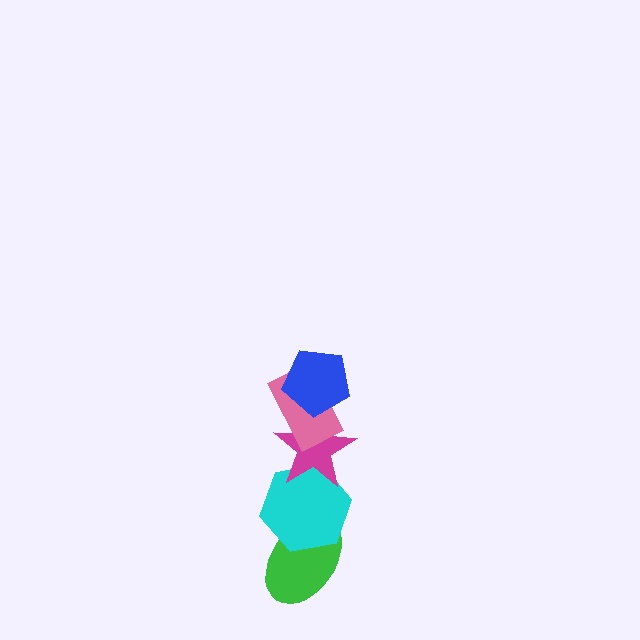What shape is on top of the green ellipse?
The cyan hexagon is on top of the green ellipse.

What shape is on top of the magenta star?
The pink rectangle is on top of the magenta star.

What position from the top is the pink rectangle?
The pink rectangle is 2nd from the top.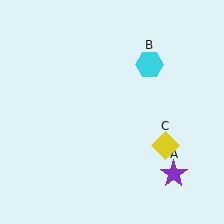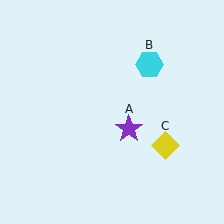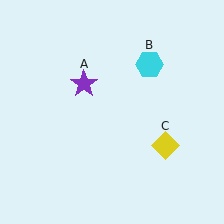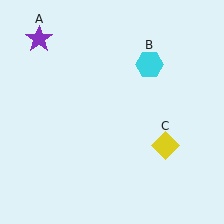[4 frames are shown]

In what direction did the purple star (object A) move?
The purple star (object A) moved up and to the left.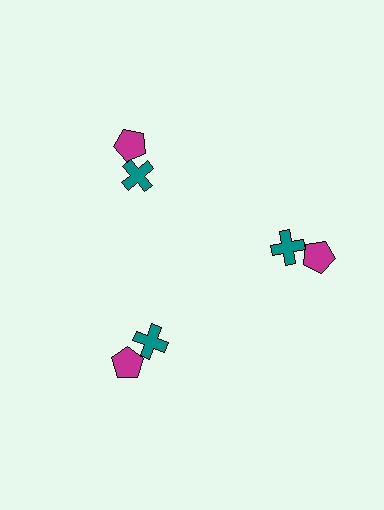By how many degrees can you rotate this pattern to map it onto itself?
The pattern maps onto itself every 120 degrees of rotation.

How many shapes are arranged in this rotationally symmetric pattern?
There are 6 shapes, arranged in 3 groups of 2.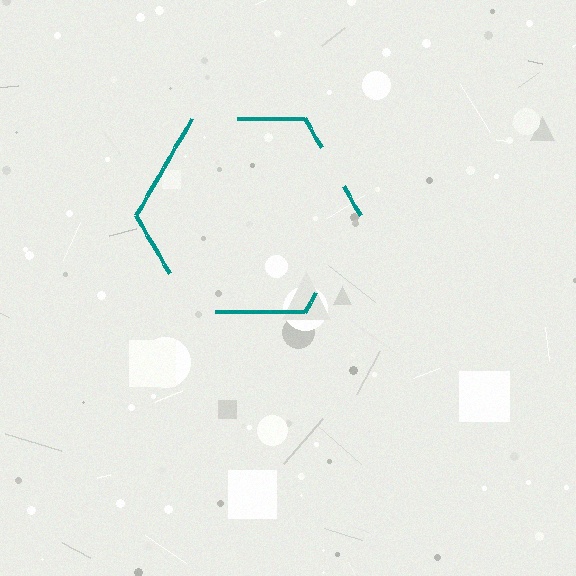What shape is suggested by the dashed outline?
The dashed outline suggests a hexagon.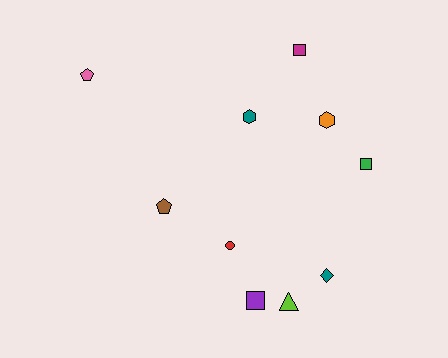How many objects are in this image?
There are 10 objects.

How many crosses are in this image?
There are no crosses.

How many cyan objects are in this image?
There are no cyan objects.